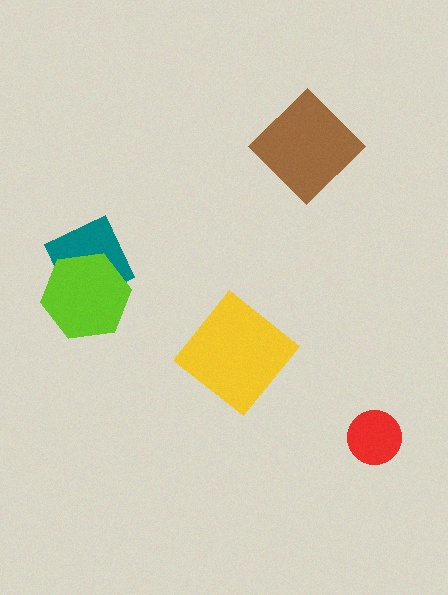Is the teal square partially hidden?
Yes, it is partially covered by another shape.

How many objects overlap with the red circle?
0 objects overlap with the red circle.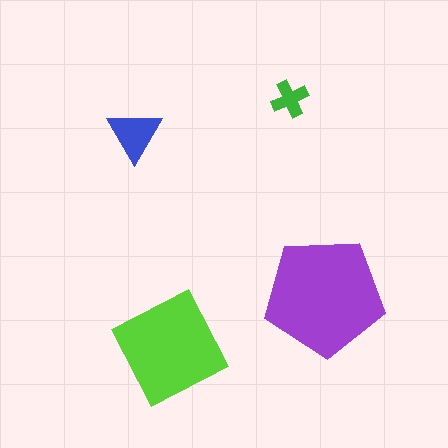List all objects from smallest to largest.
The green cross, the blue triangle, the lime diamond, the purple pentagon.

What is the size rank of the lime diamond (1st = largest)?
2nd.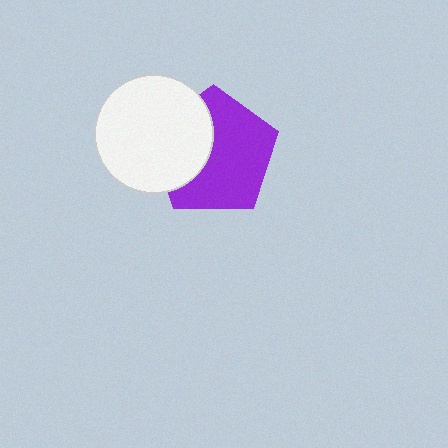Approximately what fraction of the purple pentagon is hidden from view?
Roughly 35% of the purple pentagon is hidden behind the white circle.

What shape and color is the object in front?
The object in front is a white circle.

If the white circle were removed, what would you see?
You would see the complete purple pentagon.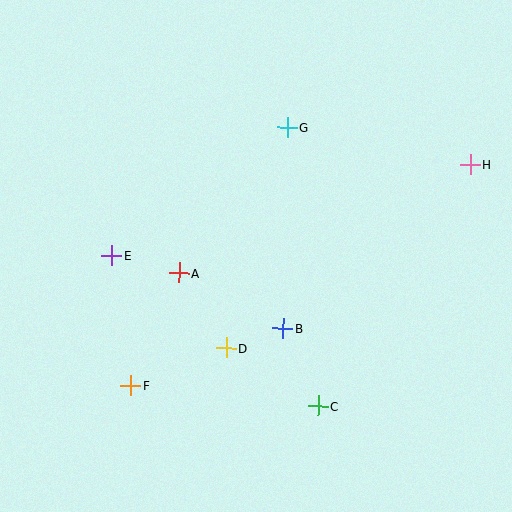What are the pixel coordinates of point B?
Point B is at (283, 328).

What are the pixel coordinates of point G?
Point G is at (287, 127).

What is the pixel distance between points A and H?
The distance between A and H is 311 pixels.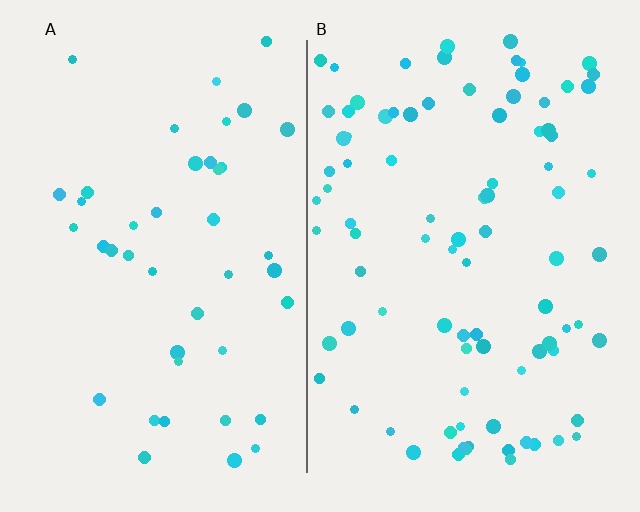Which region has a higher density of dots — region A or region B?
B (the right).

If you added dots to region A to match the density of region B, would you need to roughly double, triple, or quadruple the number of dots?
Approximately double.